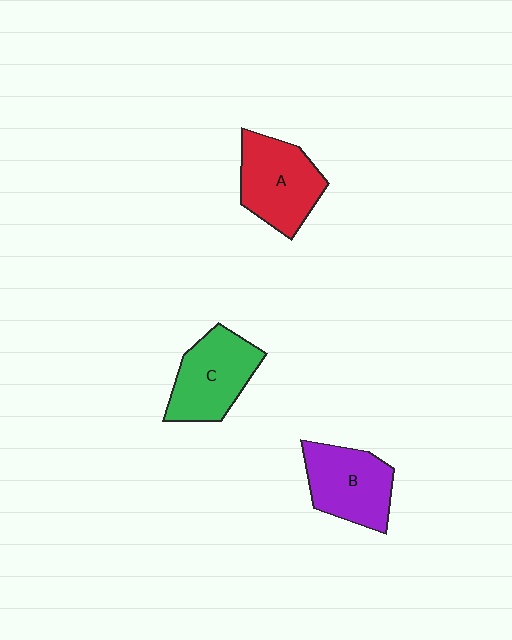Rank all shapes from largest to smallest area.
From largest to smallest: A (red), C (green), B (purple).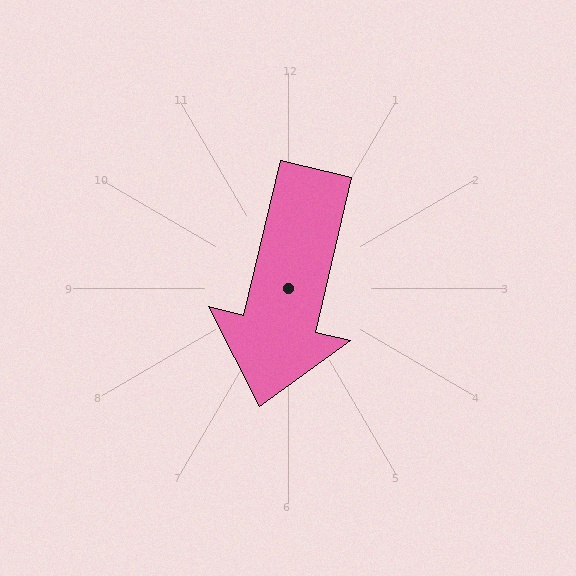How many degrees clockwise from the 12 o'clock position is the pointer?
Approximately 193 degrees.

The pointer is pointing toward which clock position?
Roughly 6 o'clock.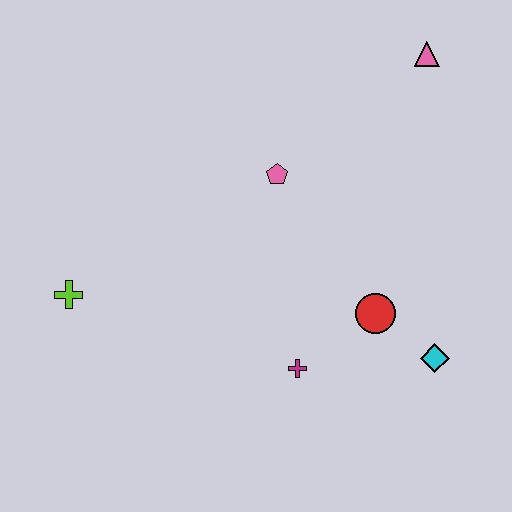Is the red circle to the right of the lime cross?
Yes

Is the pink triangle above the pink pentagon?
Yes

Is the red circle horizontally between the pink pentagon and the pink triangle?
Yes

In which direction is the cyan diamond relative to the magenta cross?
The cyan diamond is to the right of the magenta cross.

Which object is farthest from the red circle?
The lime cross is farthest from the red circle.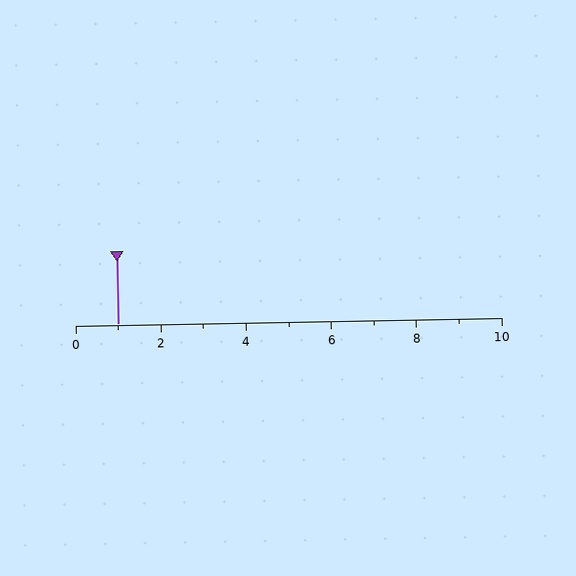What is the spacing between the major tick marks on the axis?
The major ticks are spaced 2 apart.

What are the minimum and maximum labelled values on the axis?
The axis runs from 0 to 10.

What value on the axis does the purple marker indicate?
The marker indicates approximately 1.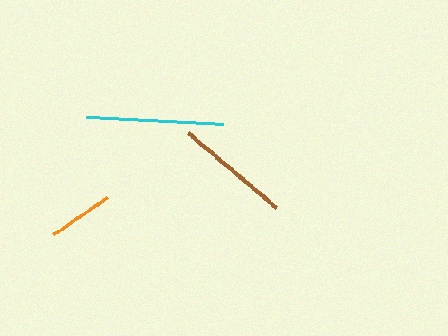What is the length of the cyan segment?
The cyan segment is approximately 136 pixels long.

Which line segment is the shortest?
The orange line is the shortest at approximately 66 pixels.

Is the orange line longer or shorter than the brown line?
The brown line is longer than the orange line.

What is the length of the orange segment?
The orange segment is approximately 66 pixels long.